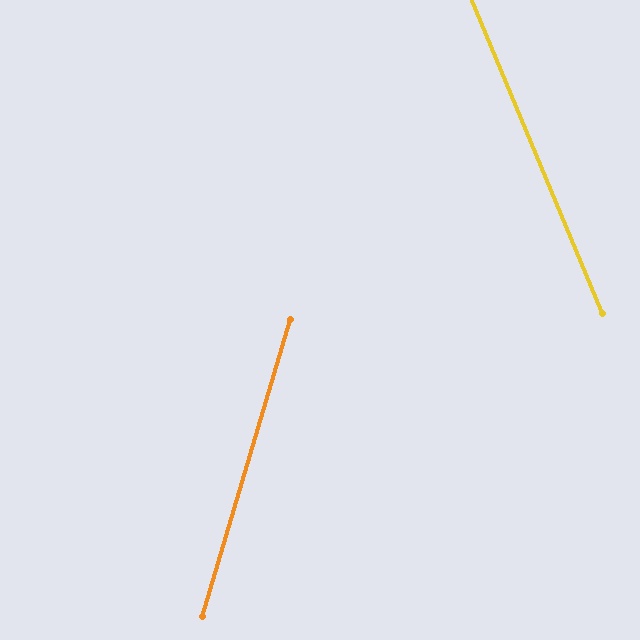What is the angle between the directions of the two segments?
Approximately 39 degrees.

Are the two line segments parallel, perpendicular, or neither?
Neither parallel nor perpendicular — they differ by about 39°.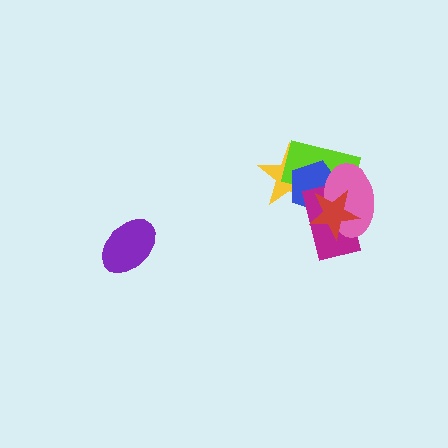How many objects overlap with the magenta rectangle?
5 objects overlap with the magenta rectangle.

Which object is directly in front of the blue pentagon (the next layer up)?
The magenta rectangle is directly in front of the blue pentagon.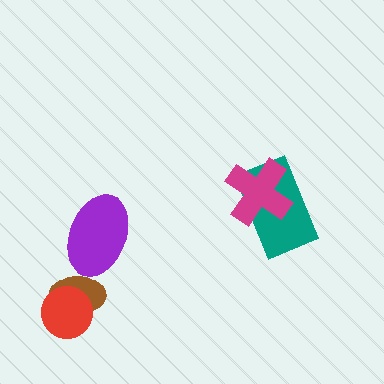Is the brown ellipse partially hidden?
Yes, it is partially covered by another shape.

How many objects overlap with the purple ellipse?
1 object overlaps with the purple ellipse.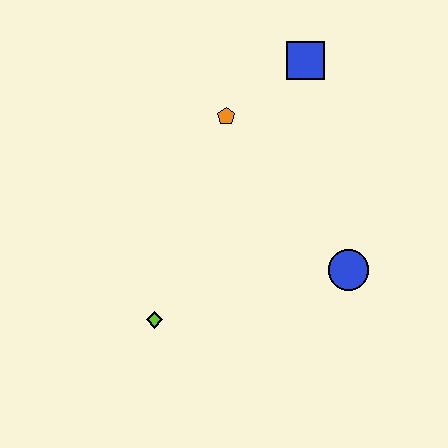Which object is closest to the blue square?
The orange pentagon is closest to the blue square.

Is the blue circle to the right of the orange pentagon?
Yes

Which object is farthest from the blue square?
The lime diamond is farthest from the blue square.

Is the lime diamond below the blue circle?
Yes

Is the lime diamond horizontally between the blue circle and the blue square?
No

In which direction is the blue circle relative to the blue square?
The blue circle is below the blue square.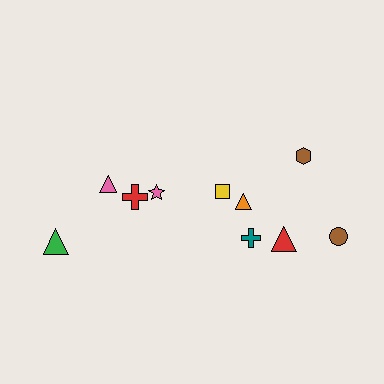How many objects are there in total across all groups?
There are 10 objects.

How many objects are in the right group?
There are 6 objects.